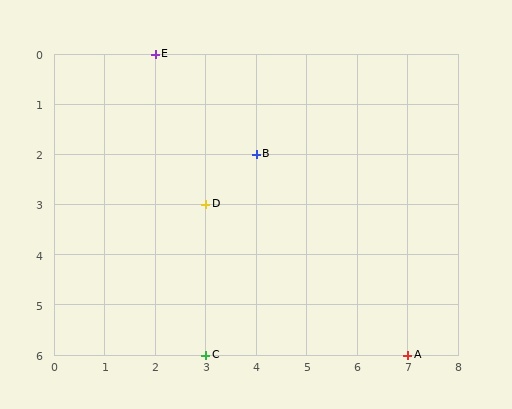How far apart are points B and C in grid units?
Points B and C are 1 column and 4 rows apart (about 4.1 grid units diagonally).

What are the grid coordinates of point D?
Point D is at grid coordinates (3, 3).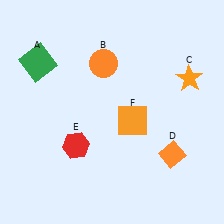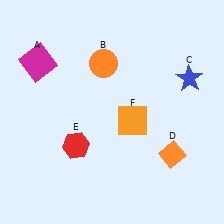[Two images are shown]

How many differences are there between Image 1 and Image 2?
There are 2 differences between the two images.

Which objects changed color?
A changed from green to magenta. C changed from orange to blue.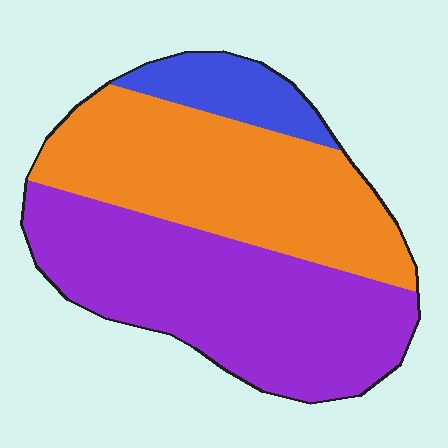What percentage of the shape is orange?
Orange takes up about two fifths (2/5) of the shape.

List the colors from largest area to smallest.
From largest to smallest: purple, orange, blue.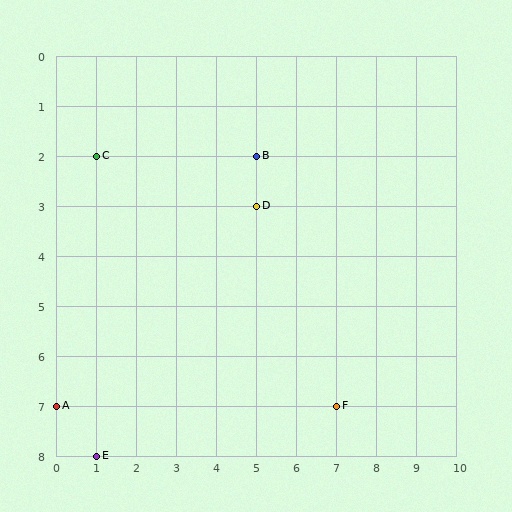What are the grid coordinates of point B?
Point B is at grid coordinates (5, 2).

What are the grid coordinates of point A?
Point A is at grid coordinates (0, 7).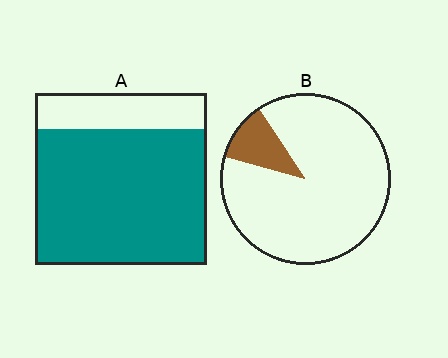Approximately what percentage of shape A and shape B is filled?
A is approximately 80% and B is approximately 10%.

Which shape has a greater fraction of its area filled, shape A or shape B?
Shape A.